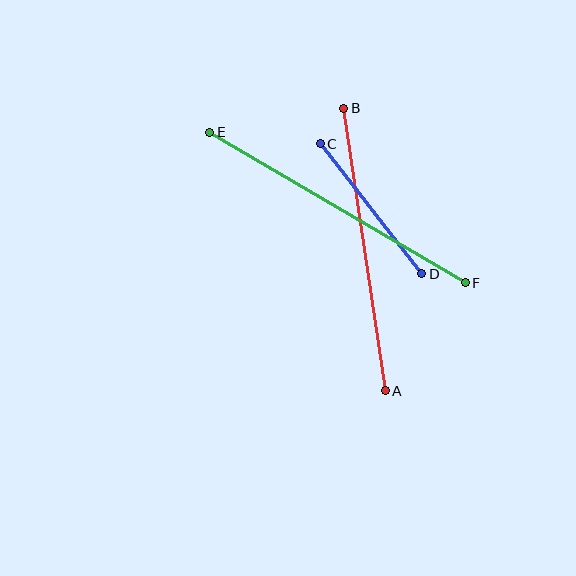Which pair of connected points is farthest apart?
Points E and F are farthest apart.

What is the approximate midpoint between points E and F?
The midpoint is at approximately (337, 208) pixels.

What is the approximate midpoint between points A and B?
The midpoint is at approximately (364, 250) pixels.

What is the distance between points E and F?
The distance is approximately 297 pixels.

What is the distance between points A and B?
The distance is approximately 286 pixels.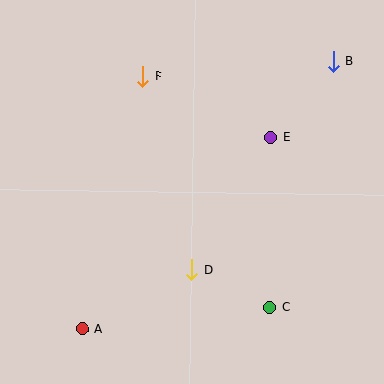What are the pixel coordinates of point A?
Point A is at (82, 329).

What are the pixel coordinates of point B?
Point B is at (333, 61).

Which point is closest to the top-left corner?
Point F is closest to the top-left corner.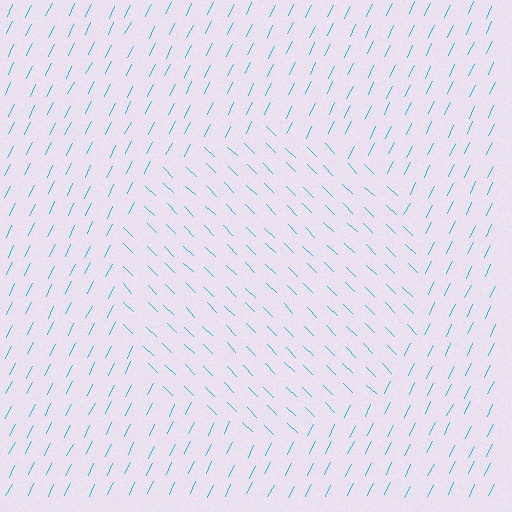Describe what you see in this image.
The image is filled with small cyan line segments. A circle region in the image has lines oriented differently from the surrounding lines, creating a visible texture boundary.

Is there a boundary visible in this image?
Yes, there is a texture boundary formed by a change in line orientation.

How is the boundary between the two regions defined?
The boundary is defined purely by a change in line orientation (approximately 71 degrees difference). All lines are the same color and thickness.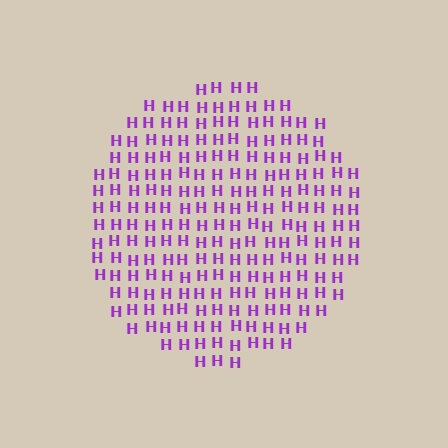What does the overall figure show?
The overall figure shows a circle.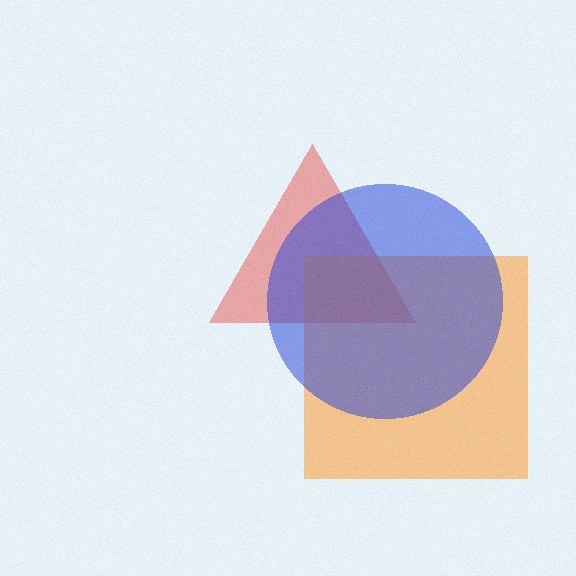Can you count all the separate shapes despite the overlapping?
Yes, there are 3 separate shapes.